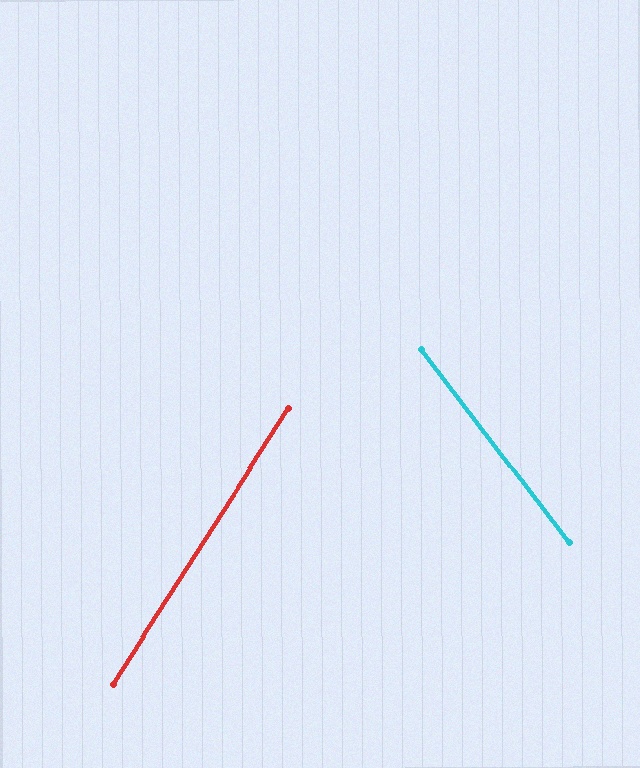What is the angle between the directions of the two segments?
Approximately 70 degrees.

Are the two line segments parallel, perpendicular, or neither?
Neither parallel nor perpendicular — they differ by about 70°.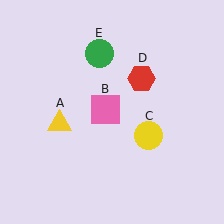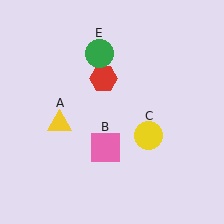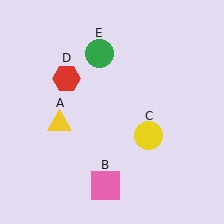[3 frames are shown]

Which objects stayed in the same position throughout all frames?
Yellow triangle (object A) and yellow circle (object C) and green circle (object E) remained stationary.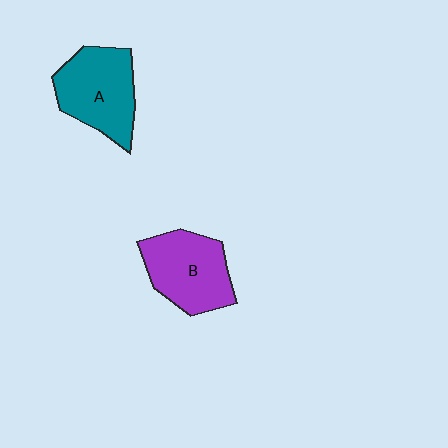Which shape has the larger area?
Shape A (teal).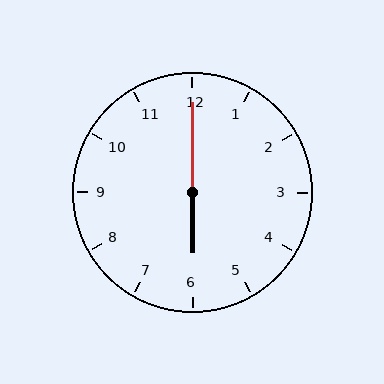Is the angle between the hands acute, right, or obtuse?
It is obtuse.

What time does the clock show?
6:00.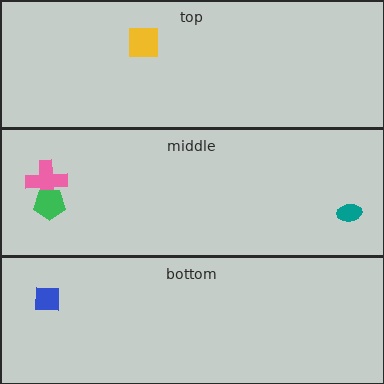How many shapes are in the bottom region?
1.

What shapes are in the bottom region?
The blue square.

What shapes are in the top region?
The yellow square.